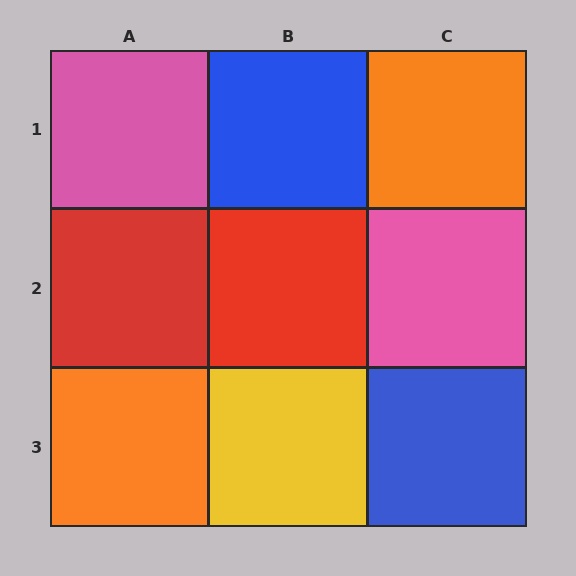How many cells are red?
2 cells are red.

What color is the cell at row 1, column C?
Orange.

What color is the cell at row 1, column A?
Pink.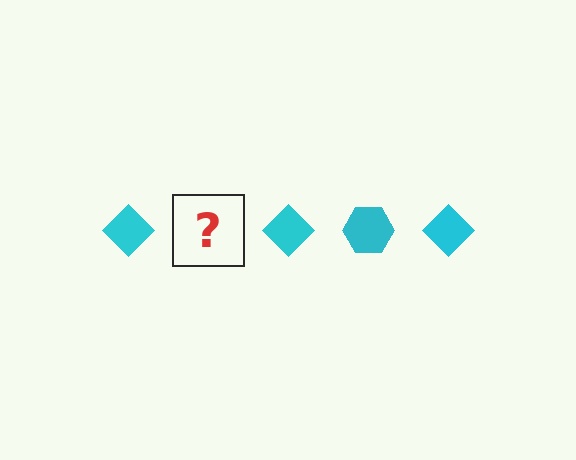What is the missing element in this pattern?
The missing element is a cyan hexagon.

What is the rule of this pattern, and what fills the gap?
The rule is that the pattern cycles through diamond, hexagon shapes in cyan. The gap should be filled with a cyan hexagon.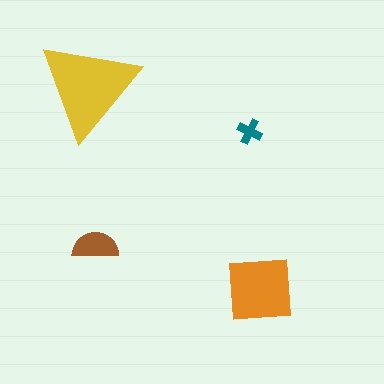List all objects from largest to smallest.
The yellow triangle, the orange square, the brown semicircle, the teal cross.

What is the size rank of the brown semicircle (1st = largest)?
3rd.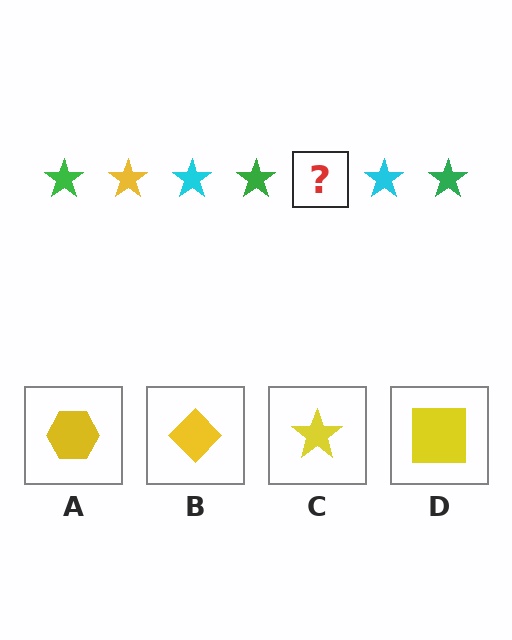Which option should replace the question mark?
Option C.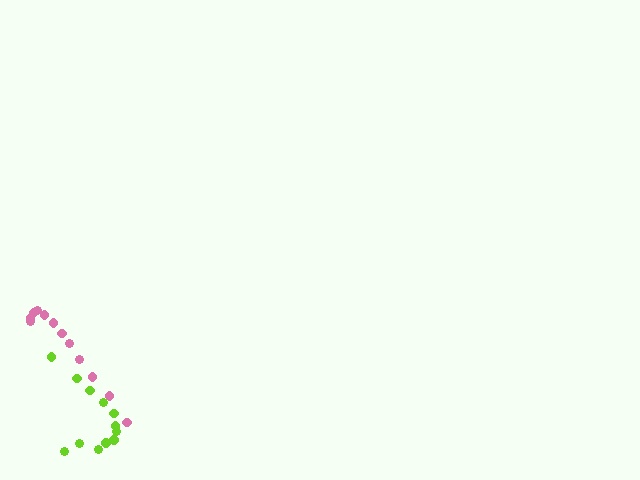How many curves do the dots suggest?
There are 2 distinct paths.